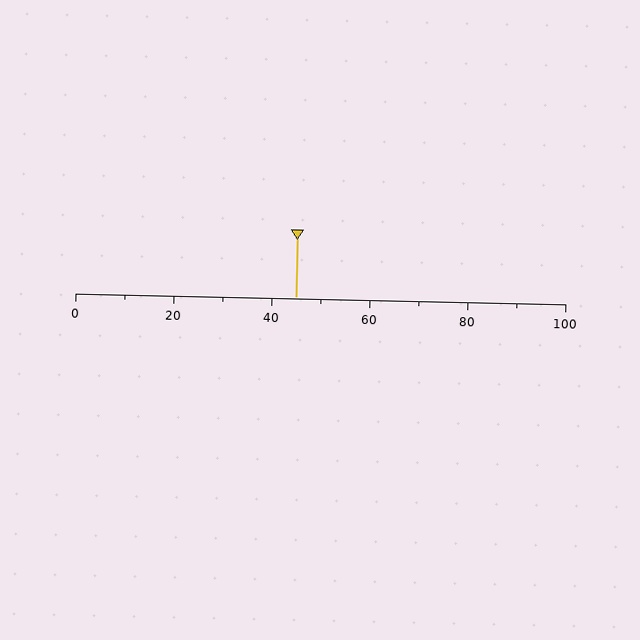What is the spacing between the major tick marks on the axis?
The major ticks are spaced 20 apart.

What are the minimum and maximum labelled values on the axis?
The axis runs from 0 to 100.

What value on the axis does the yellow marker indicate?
The marker indicates approximately 45.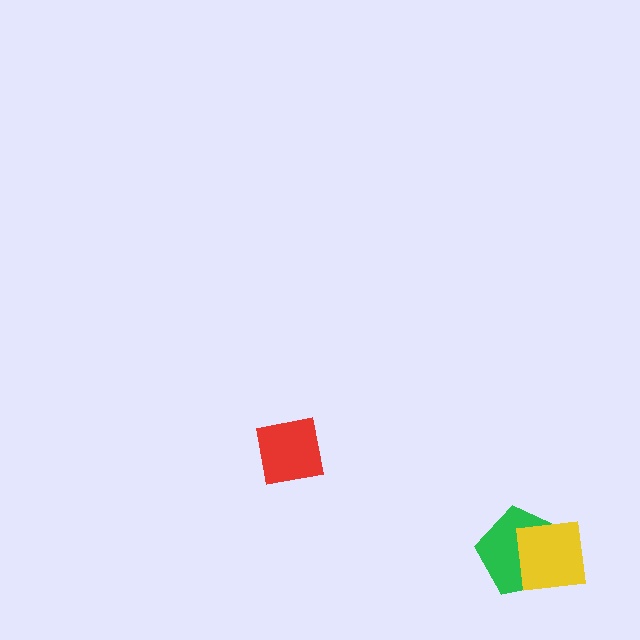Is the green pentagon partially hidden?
Yes, it is partially covered by another shape.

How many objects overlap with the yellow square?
1 object overlaps with the yellow square.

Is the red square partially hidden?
No, no other shape covers it.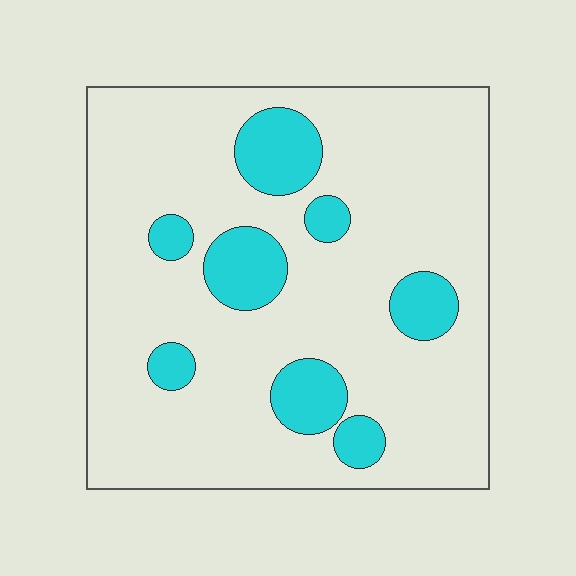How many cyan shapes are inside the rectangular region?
8.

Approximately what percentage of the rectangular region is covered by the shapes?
Approximately 15%.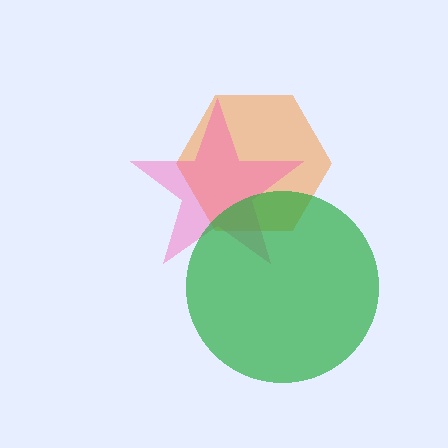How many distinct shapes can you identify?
There are 3 distinct shapes: an orange hexagon, a pink star, a green circle.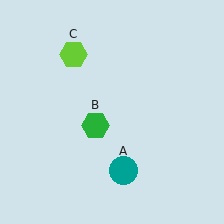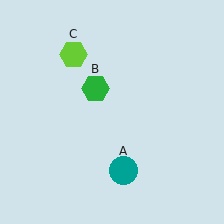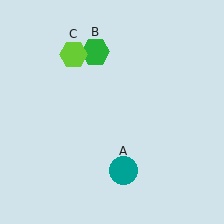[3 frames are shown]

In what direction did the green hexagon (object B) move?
The green hexagon (object B) moved up.